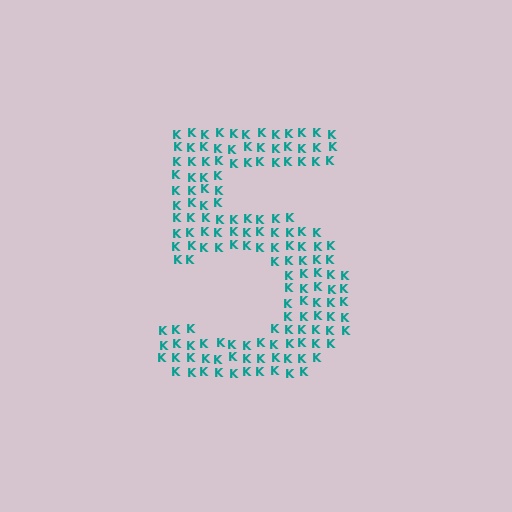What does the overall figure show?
The overall figure shows the digit 5.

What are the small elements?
The small elements are letter K's.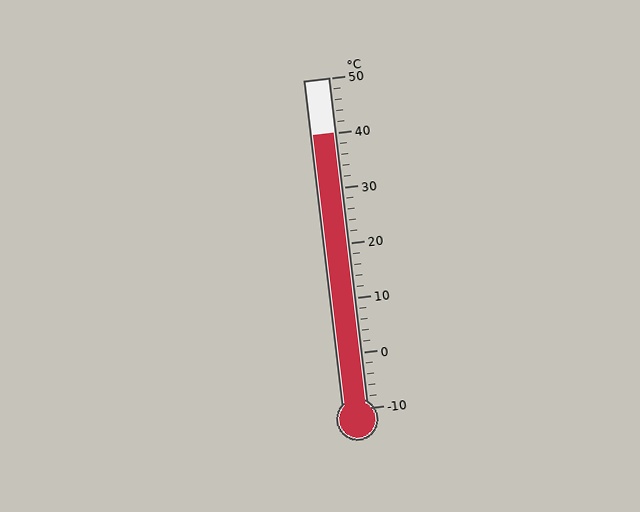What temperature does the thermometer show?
The thermometer shows approximately 40°C.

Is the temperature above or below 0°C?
The temperature is above 0°C.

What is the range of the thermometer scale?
The thermometer scale ranges from -10°C to 50°C.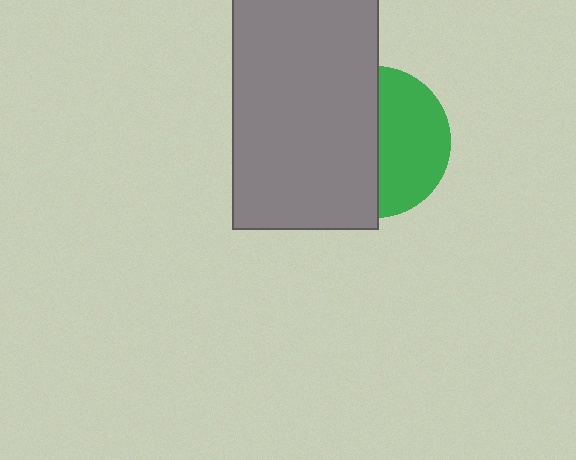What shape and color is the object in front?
The object in front is a gray rectangle.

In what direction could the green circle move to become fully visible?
The green circle could move right. That would shift it out from behind the gray rectangle entirely.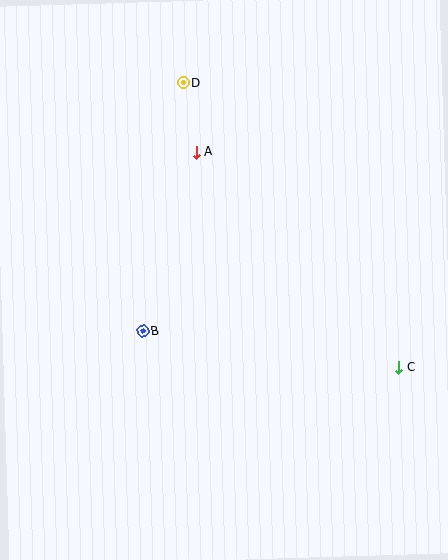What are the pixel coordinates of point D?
Point D is at (183, 83).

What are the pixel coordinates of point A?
Point A is at (197, 152).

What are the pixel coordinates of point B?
Point B is at (143, 331).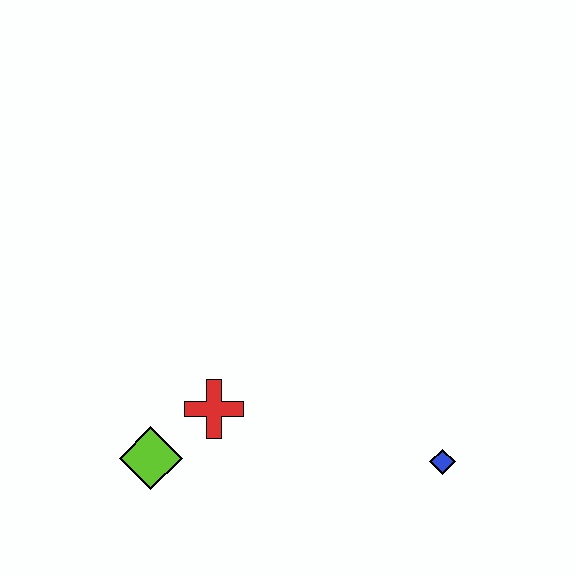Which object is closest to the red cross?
The lime diamond is closest to the red cross.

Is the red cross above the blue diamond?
Yes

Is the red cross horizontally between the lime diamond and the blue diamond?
Yes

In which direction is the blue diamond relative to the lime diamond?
The blue diamond is to the right of the lime diamond.